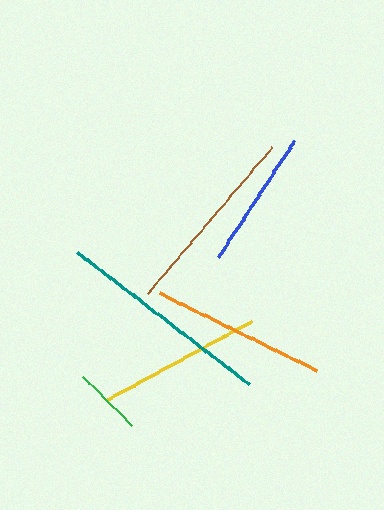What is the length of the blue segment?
The blue segment is approximately 139 pixels long.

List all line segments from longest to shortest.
From longest to shortest: teal, brown, orange, yellow, blue, green.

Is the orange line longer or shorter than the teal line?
The teal line is longer than the orange line.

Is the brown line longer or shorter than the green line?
The brown line is longer than the green line.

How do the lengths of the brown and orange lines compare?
The brown and orange lines are approximately the same length.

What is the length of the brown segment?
The brown segment is approximately 192 pixels long.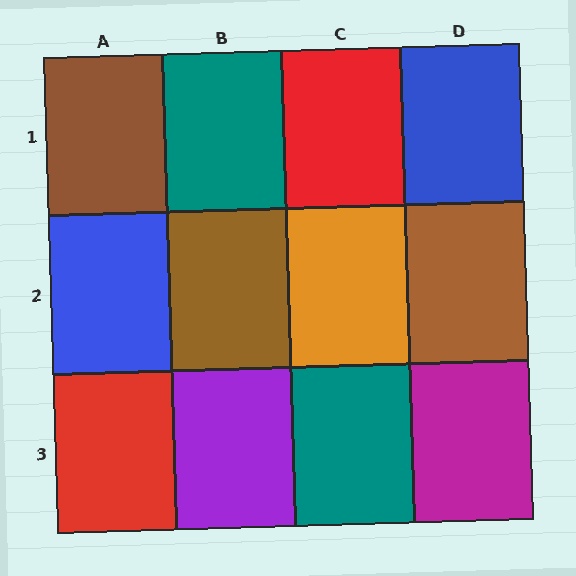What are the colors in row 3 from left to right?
Red, purple, teal, magenta.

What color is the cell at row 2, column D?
Brown.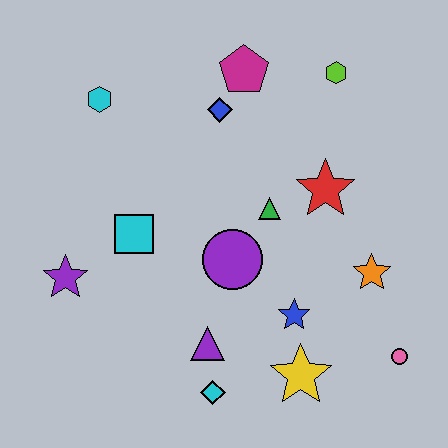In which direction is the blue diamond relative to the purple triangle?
The blue diamond is above the purple triangle.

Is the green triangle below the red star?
Yes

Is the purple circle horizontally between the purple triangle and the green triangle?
Yes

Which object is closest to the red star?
The green triangle is closest to the red star.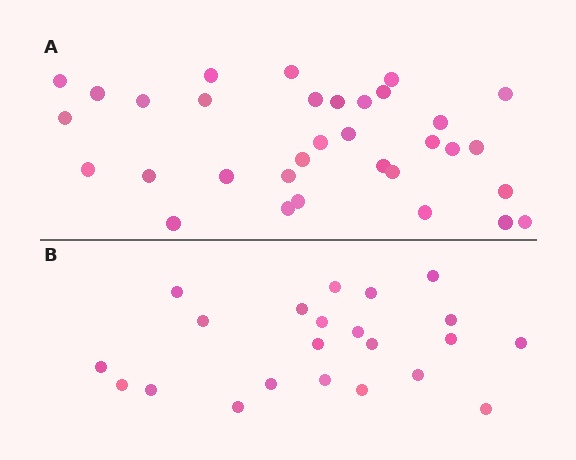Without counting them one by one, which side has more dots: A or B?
Region A (the top region) has more dots.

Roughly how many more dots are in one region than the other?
Region A has roughly 12 or so more dots than region B.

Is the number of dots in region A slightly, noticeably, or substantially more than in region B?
Region A has substantially more. The ratio is roughly 1.5 to 1.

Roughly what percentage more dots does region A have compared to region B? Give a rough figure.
About 50% more.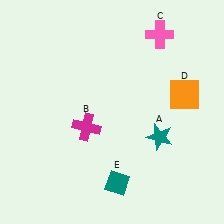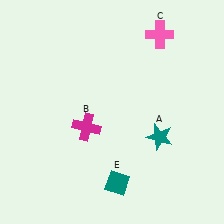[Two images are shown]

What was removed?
The orange square (D) was removed in Image 2.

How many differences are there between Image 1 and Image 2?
There is 1 difference between the two images.